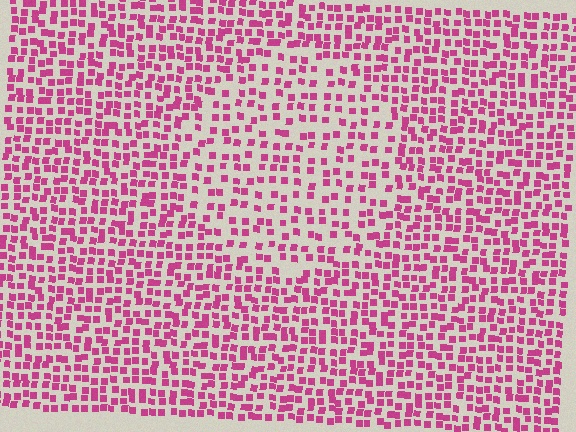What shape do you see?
I see a circle.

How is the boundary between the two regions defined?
The boundary is defined by a change in element density (approximately 1.6x ratio). All elements are the same color, size, and shape.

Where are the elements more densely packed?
The elements are more densely packed outside the circle boundary.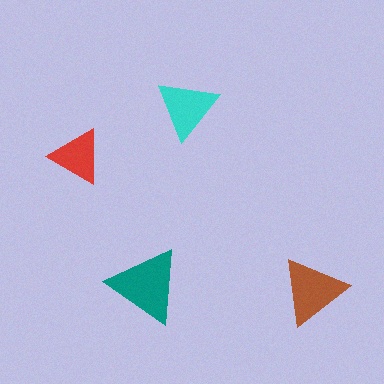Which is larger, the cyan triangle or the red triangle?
The cyan one.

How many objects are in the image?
There are 4 objects in the image.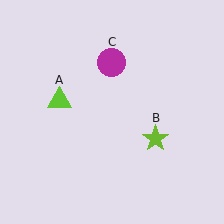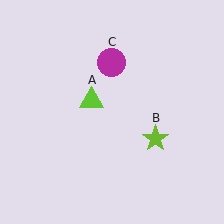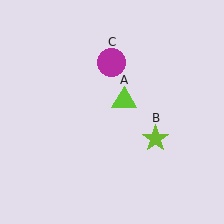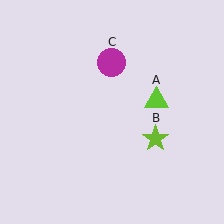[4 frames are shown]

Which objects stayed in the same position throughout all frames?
Lime star (object B) and magenta circle (object C) remained stationary.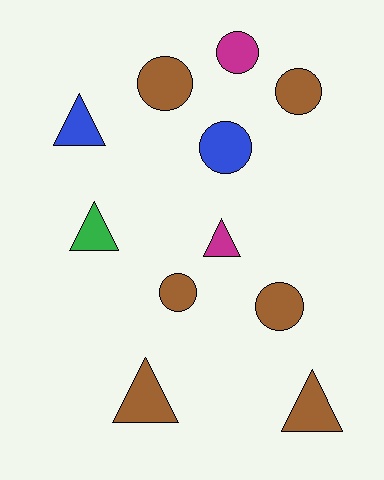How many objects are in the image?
There are 11 objects.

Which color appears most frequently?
Brown, with 6 objects.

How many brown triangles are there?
There are 2 brown triangles.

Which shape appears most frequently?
Circle, with 6 objects.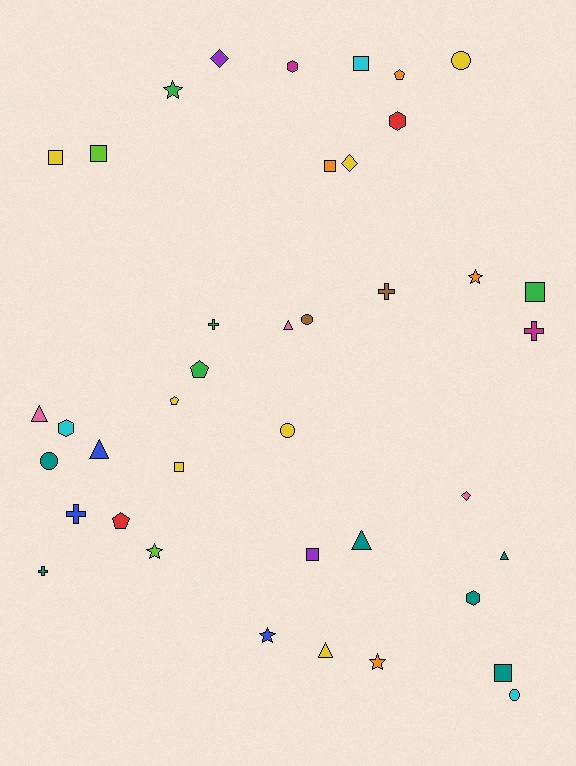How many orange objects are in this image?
There are 4 orange objects.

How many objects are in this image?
There are 40 objects.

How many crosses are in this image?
There are 5 crosses.